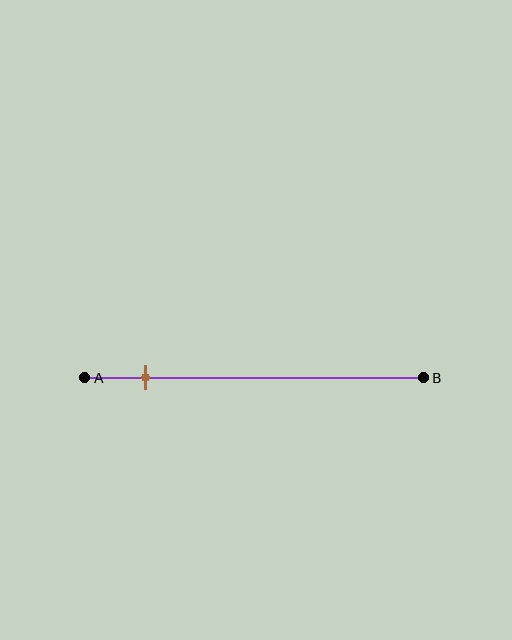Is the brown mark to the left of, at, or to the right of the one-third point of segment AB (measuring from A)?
The brown mark is to the left of the one-third point of segment AB.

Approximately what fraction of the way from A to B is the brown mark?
The brown mark is approximately 20% of the way from A to B.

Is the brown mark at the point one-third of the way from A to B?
No, the mark is at about 20% from A, not at the 33% one-third point.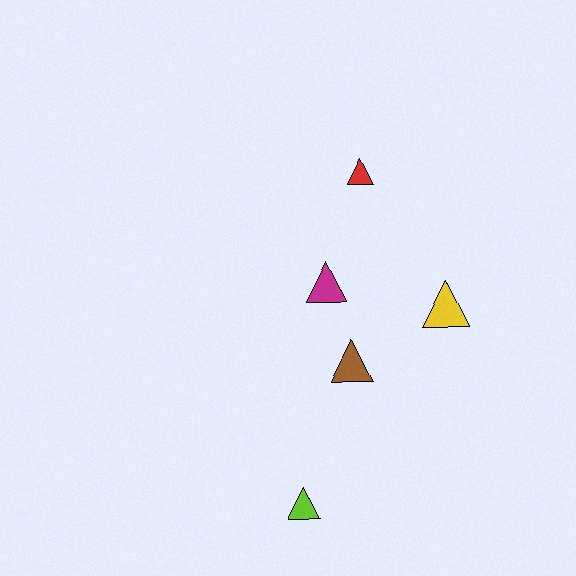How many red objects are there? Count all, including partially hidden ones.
There is 1 red object.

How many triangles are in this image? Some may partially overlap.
There are 5 triangles.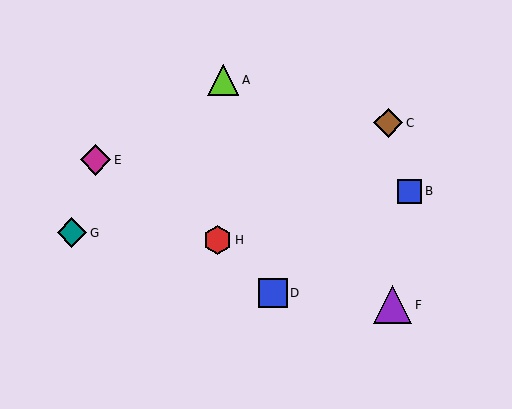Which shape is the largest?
The purple triangle (labeled F) is the largest.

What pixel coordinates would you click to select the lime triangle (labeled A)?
Click at (223, 80) to select the lime triangle A.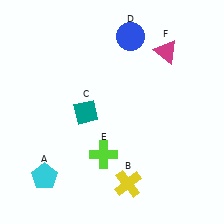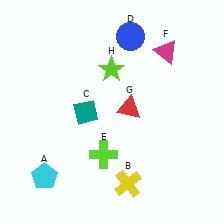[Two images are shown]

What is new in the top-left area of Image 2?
A lime star (H) was added in the top-left area of Image 2.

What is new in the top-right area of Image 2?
A red triangle (G) was added in the top-right area of Image 2.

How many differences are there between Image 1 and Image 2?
There are 2 differences between the two images.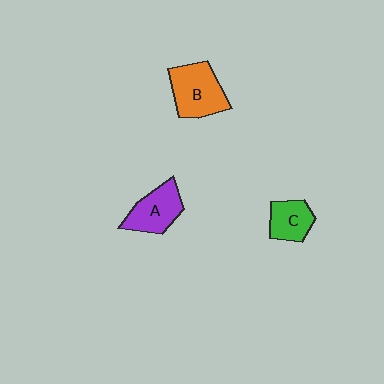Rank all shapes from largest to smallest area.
From largest to smallest: B (orange), A (purple), C (green).